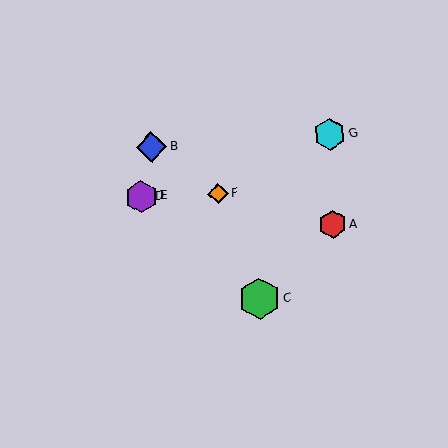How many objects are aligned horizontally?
3 objects (D, E, F) are aligned horizontally.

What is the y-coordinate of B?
Object B is at y≈147.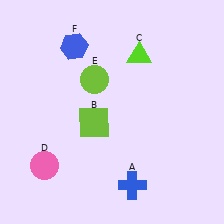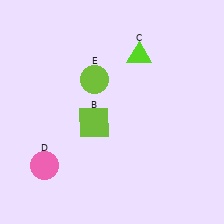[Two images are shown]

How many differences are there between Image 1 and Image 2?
There are 2 differences between the two images.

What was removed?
The blue cross (A), the blue hexagon (F) were removed in Image 2.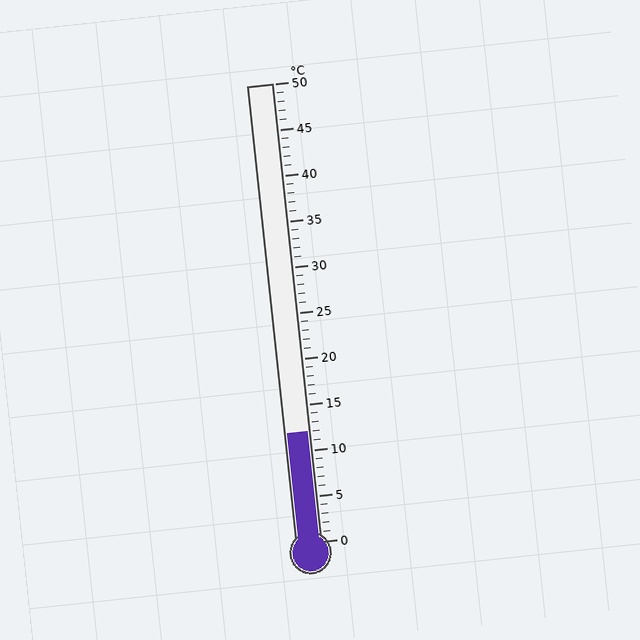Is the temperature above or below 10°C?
The temperature is above 10°C.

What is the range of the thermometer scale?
The thermometer scale ranges from 0°C to 50°C.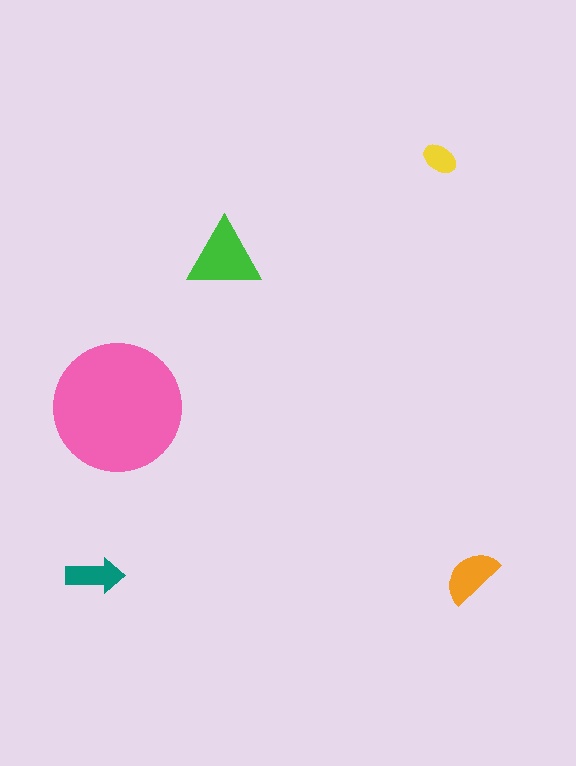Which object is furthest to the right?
The orange semicircle is rightmost.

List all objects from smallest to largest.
The yellow ellipse, the teal arrow, the orange semicircle, the green triangle, the pink circle.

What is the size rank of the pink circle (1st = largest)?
1st.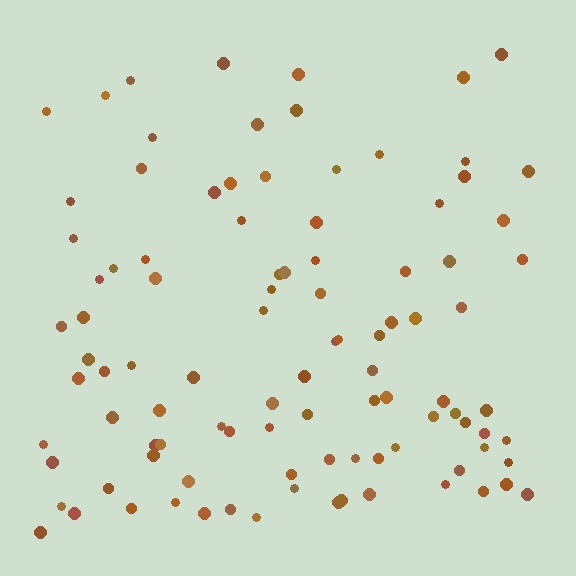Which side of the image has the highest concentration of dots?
The bottom.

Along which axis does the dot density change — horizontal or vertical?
Vertical.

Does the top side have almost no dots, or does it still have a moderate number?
Still a moderate number, just noticeably fewer than the bottom.